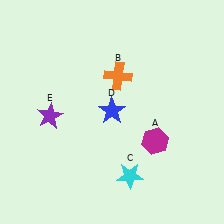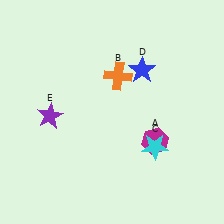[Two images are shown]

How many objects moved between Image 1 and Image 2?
2 objects moved between the two images.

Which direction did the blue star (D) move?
The blue star (D) moved up.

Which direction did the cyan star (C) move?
The cyan star (C) moved up.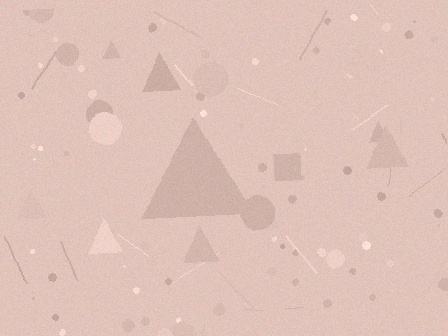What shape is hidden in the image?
A triangle is hidden in the image.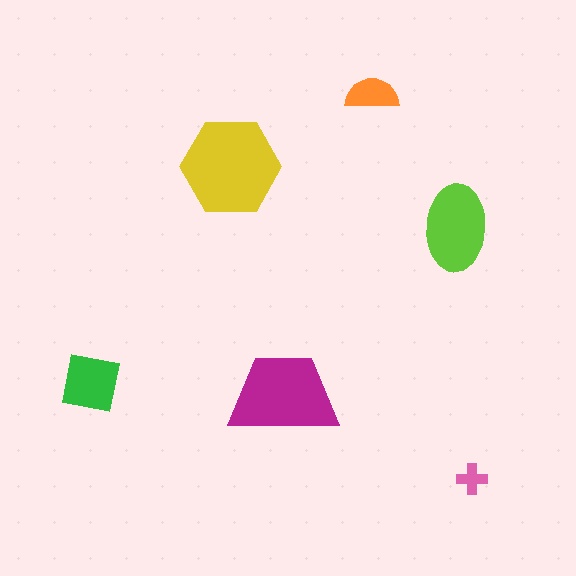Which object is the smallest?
The pink cross.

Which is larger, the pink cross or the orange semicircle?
The orange semicircle.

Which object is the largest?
The yellow hexagon.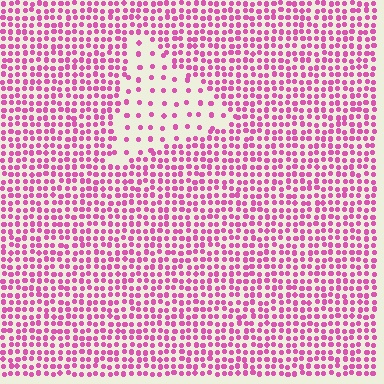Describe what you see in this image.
The image contains small pink elements arranged at two different densities. A triangle-shaped region is visible where the elements are less densely packed than the surrounding area.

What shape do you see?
I see a triangle.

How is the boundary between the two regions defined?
The boundary is defined by a change in element density (approximately 2.9x ratio). All elements are the same color, size, and shape.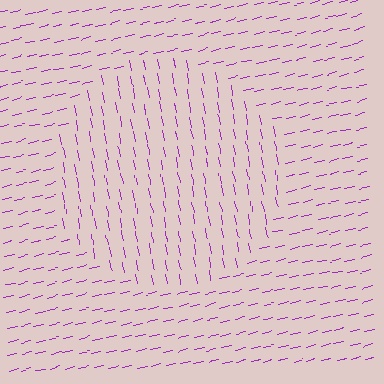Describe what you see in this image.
The image is filled with small purple line segments. A circle region in the image has lines oriented differently from the surrounding lines, creating a visible texture boundary.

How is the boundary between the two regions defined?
The boundary is defined purely by a change in line orientation (approximately 87 degrees difference). All lines are the same color and thickness.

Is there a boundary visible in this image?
Yes, there is a texture boundary formed by a change in line orientation.